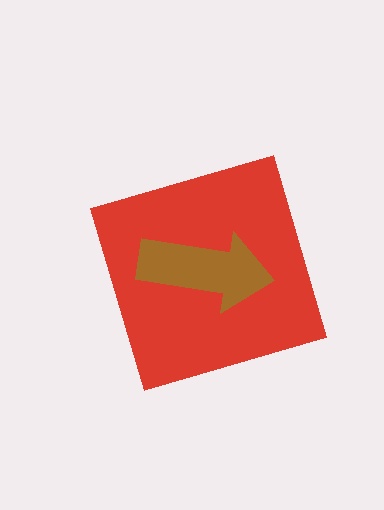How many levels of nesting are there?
2.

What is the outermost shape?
The red diamond.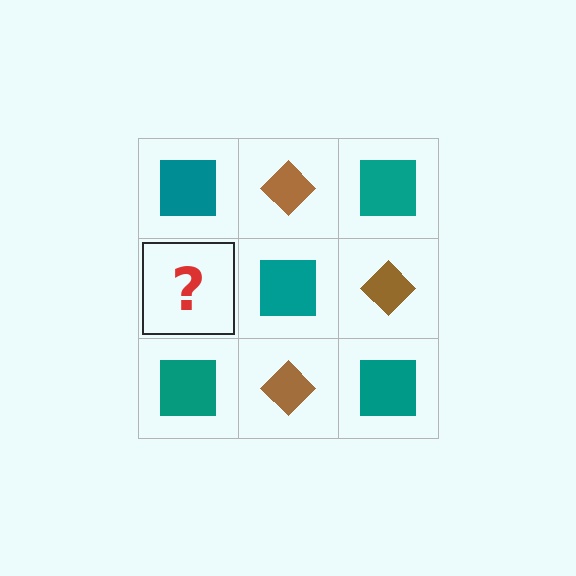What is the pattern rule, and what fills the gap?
The rule is that it alternates teal square and brown diamond in a checkerboard pattern. The gap should be filled with a brown diamond.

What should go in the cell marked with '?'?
The missing cell should contain a brown diamond.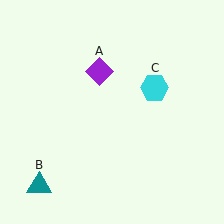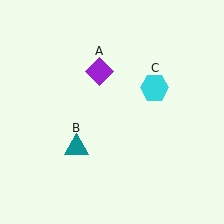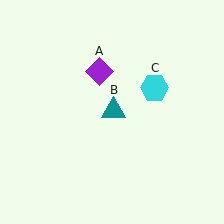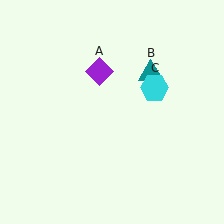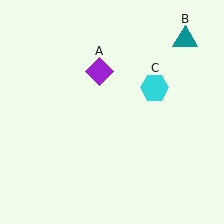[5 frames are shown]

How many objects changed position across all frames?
1 object changed position: teal triangle (object B).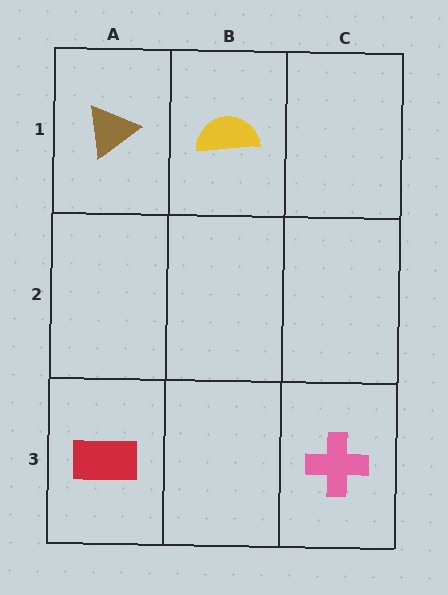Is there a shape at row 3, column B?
No, that cell is empty.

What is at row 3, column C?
A pink cross.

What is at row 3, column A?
A red rectangle.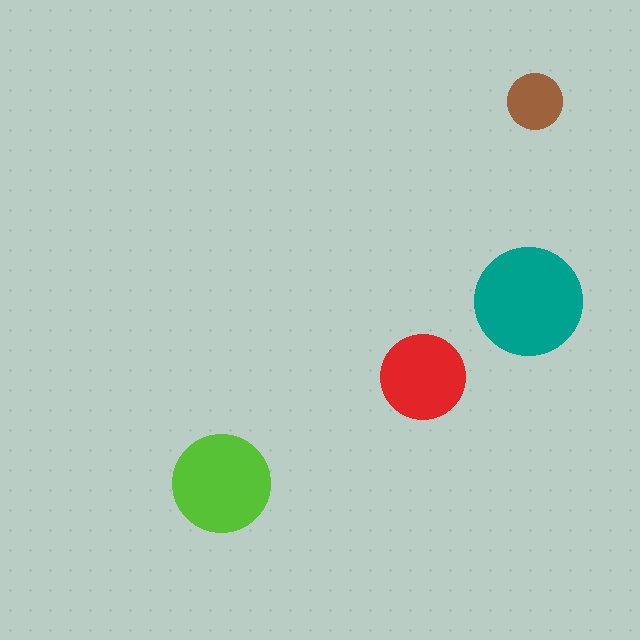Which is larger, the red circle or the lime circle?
The lime one.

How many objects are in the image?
There are 4 objects in the image.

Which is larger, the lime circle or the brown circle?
The lime one.